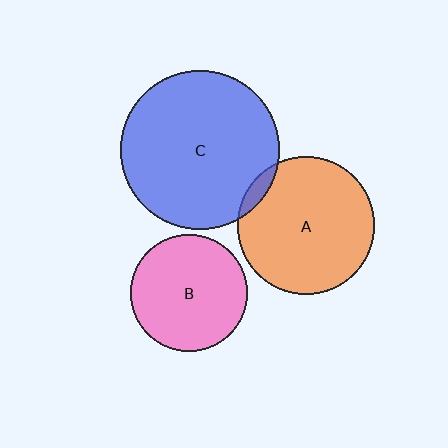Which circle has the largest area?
Circle C (blue).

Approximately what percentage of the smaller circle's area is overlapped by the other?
Approximately 5%.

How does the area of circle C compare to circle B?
Approximately 1.9 times.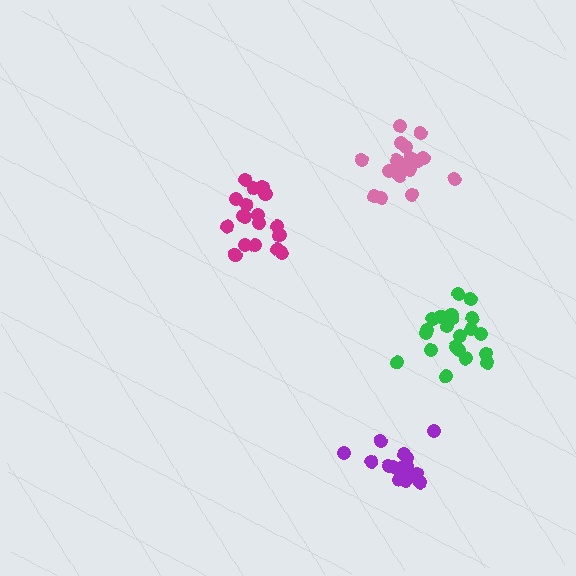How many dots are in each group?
Group 1: 21 dots, Group 2: 16 dots, Group 3: 18 dots, Group 4: 18 dots (73 total).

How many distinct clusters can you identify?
There are 4 distinct clusters.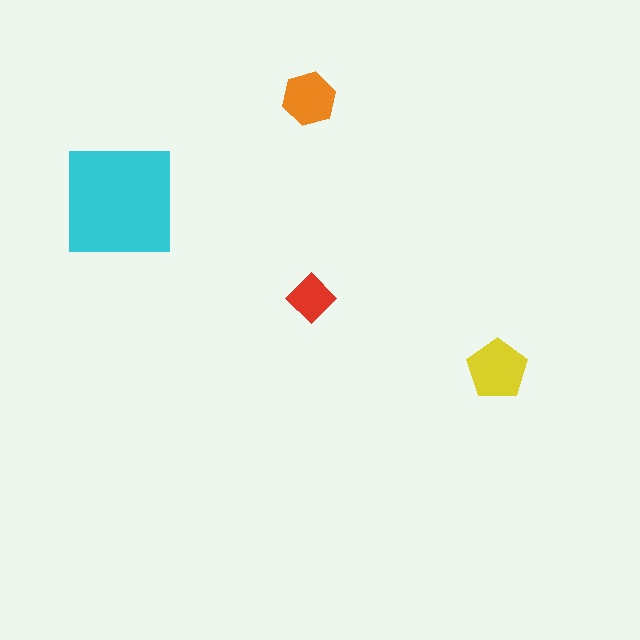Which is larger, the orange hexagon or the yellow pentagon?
The yellow pentagon.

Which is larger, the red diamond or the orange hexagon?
The orange hexagon.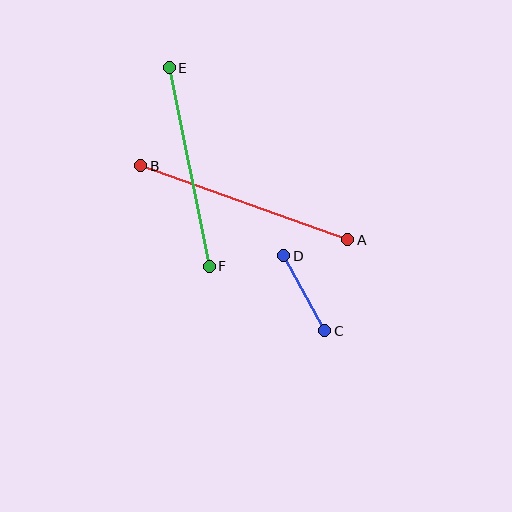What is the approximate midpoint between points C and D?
The midpoint is at approximately (304, 293) pixels.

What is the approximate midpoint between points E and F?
The midpoint is at approximately (189, 167) pixels.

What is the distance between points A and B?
The distance is approximately 220 pixels.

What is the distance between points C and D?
The distance is approximately 86 pixels.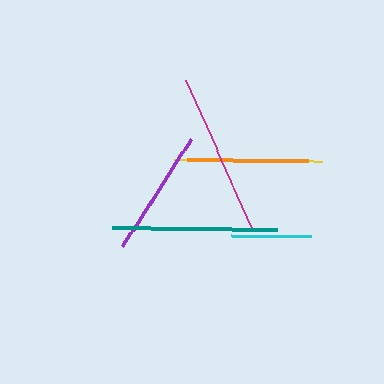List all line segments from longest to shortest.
From longest to shortest: teal, magenta, yellow, purple, orange, cyan.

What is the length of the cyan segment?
The cyan segment is approximately 80 pixels long.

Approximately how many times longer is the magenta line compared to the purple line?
The magenta line is approximately 1.3 times the length of the purple line.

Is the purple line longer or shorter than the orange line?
The purple line is longer than the orange line.